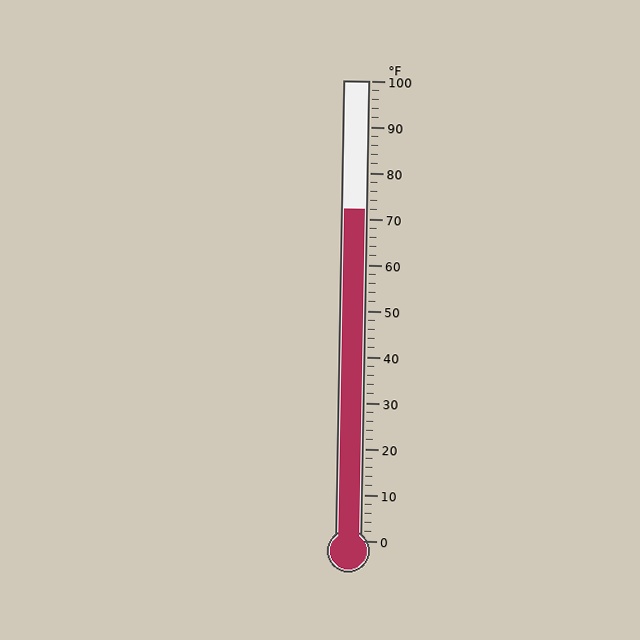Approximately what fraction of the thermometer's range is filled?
The thermometer is filled to approximately 70% of its range.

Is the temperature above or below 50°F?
The temperature is above 50°F.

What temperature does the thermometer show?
The thermometer shows approximately 72°F.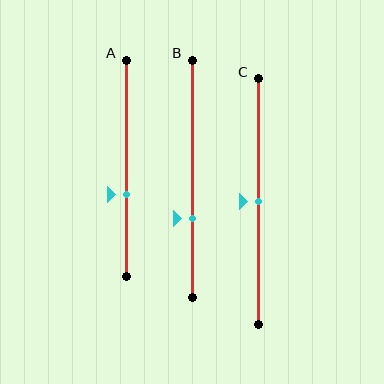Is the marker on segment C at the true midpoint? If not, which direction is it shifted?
Yes, the marker on segment C is at the true midpoint.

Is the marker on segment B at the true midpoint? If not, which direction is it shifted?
No, the marker on segment B is shifted downward by about 17% of the segment length.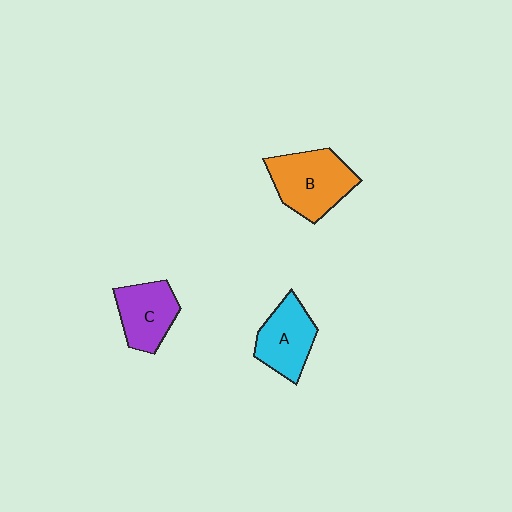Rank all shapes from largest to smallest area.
From largest to smallest: B (orange), A (cyan), C (purple).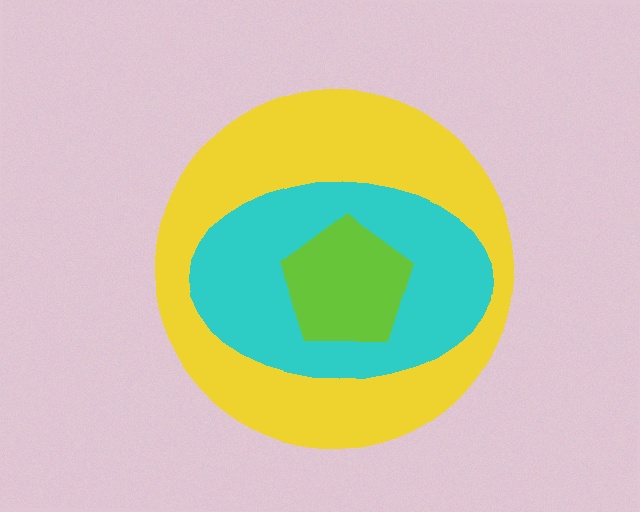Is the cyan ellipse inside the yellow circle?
Yes.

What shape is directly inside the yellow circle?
The cyan ellipse.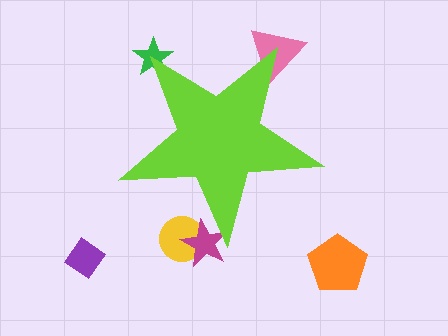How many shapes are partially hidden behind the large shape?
4 shapes are partially hidden.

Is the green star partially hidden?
Yes, the green star is partially hidden behind the lime star.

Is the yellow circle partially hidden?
Yes, the yellow circle is partially hidden behind the lime star.